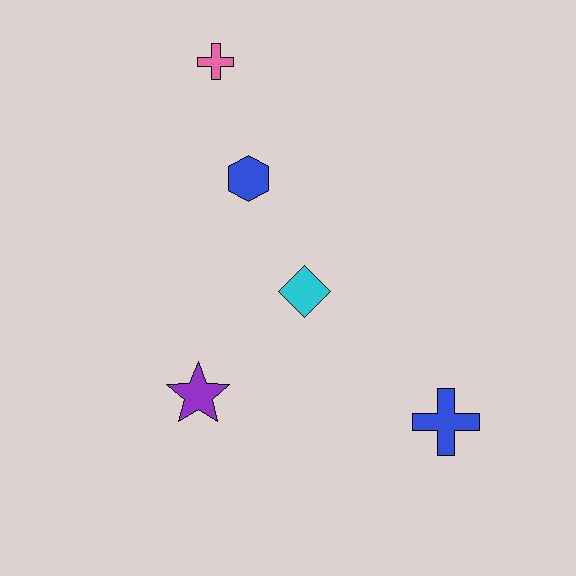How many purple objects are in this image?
There is 1 purple object.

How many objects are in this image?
There are 5 objects.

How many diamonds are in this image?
There is 1 diamond.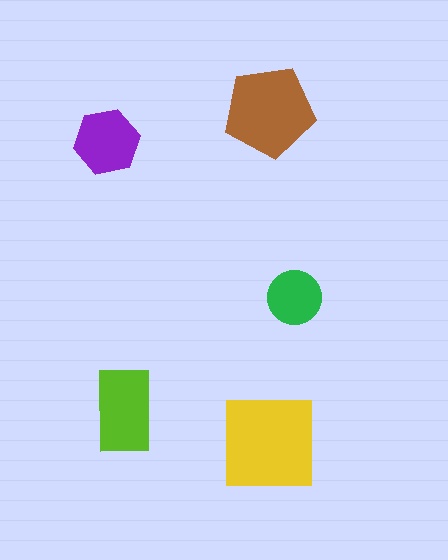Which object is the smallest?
The green circle.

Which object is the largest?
The yellow square.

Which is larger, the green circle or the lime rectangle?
The lime rectangle.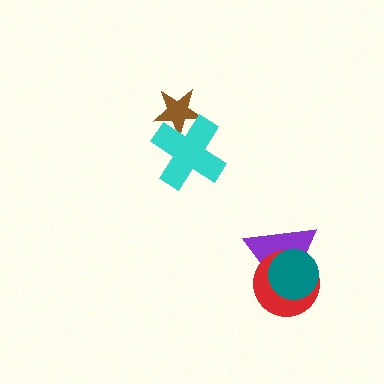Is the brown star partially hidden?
Yes, it is partially covered by another shape.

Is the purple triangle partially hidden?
Yes, it is partially covered by another shape.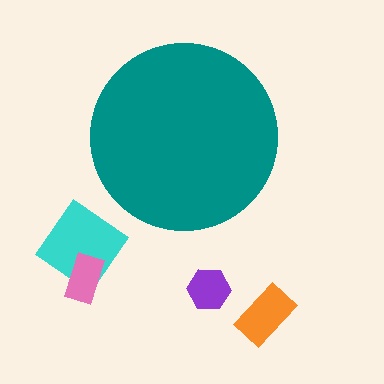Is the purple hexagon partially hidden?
No, the purple hexagon is fully visible.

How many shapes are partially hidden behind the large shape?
0 shapes are partially hidden.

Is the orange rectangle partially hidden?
No, the orange rectangle is fully visible.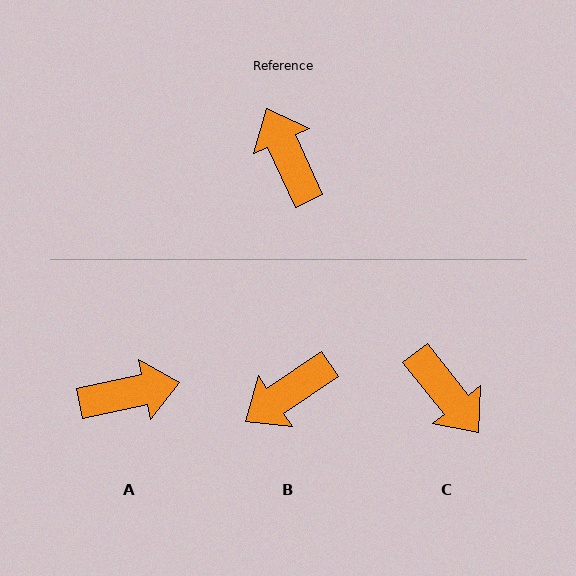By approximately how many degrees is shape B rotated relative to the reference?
Approximately 100 degrees counter-clockwise.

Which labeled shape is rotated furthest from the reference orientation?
C, about 166 degrees away.